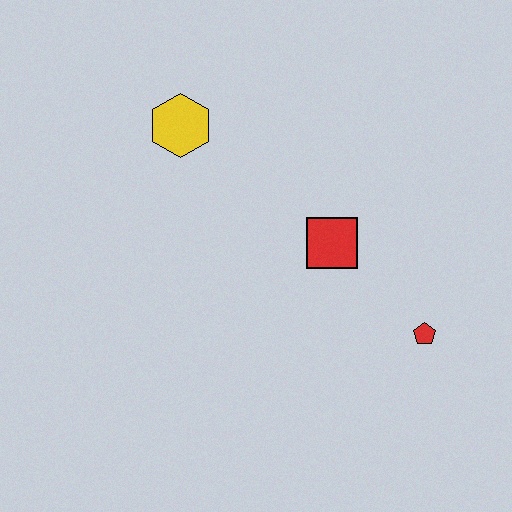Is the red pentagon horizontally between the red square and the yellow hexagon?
No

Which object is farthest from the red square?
The yellow hexagon is farthest from the red square.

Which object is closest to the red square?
The red pentagon is closest to the red square.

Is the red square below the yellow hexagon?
Yes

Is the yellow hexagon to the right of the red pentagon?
No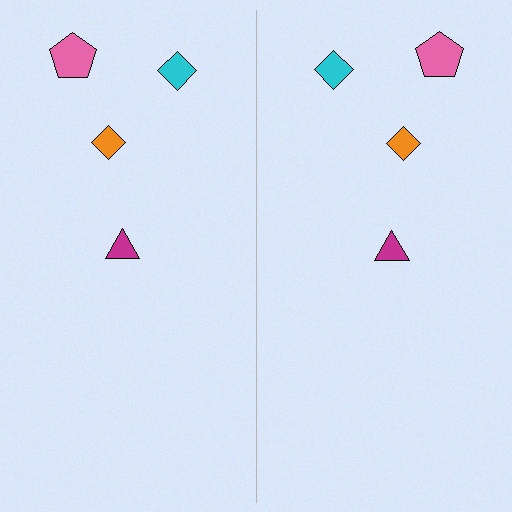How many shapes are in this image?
There are 8 shapes in this image.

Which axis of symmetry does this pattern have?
The pattern has a vertical axis of symmetry running through the center of the image.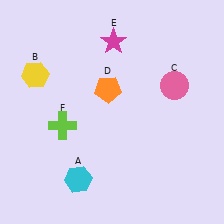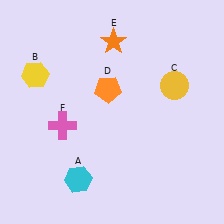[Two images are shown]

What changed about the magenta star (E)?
In Image 1, E is magenta. In Image 2, it changed to orange.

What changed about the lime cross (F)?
In Image 1, F is lime. In Image 2, it changed to pink.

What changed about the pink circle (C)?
In Image 1, C is pink. In Image 2, it changed to yellow.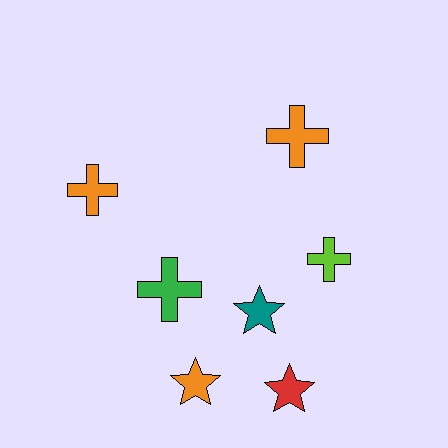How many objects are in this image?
There are 7 objects.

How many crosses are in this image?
There are 4 crosses.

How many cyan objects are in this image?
There are no cyan objects.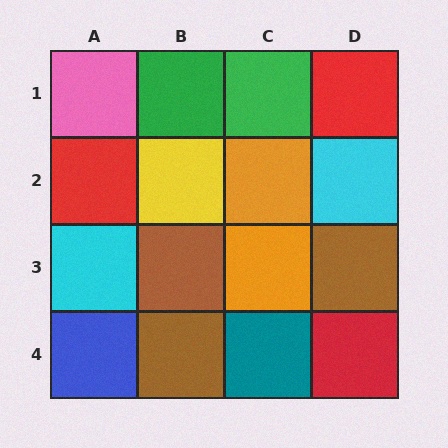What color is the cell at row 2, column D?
Cyan.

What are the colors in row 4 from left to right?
Blue, brown, teal, red.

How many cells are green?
2 cells are green.